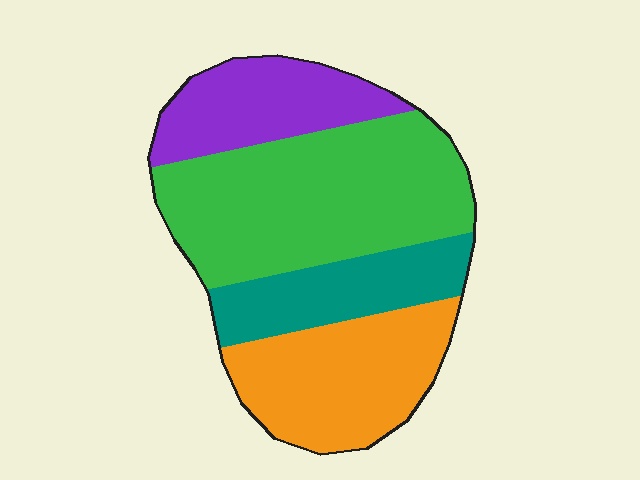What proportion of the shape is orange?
Orange takes up about one quarter (1/4) of the shape.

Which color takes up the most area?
Green, at roughly 40%.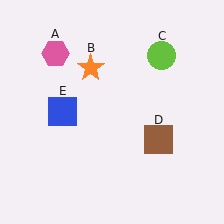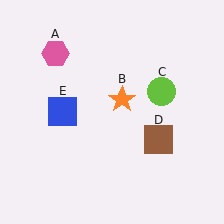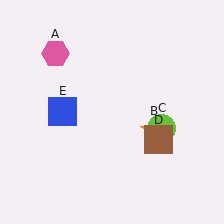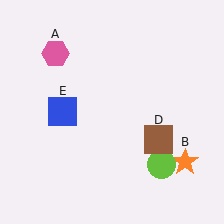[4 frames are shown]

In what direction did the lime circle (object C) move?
The lime circle (object C) moved down.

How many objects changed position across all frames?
2 objects changed position: orange star (object B), lime circle (object C).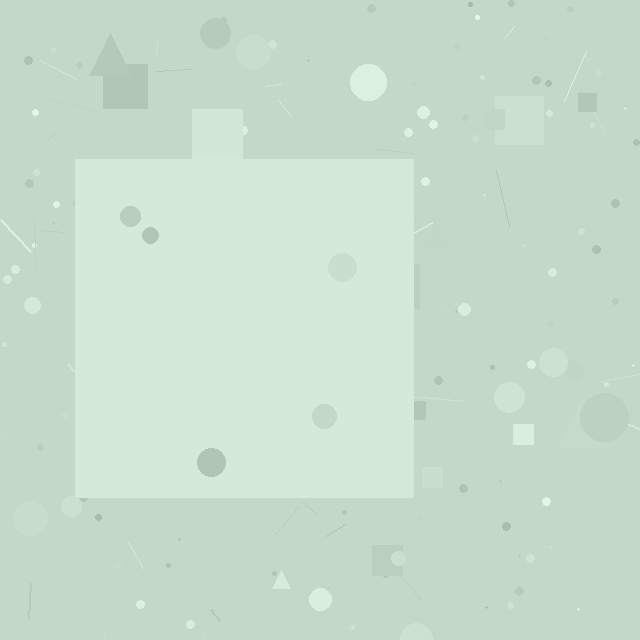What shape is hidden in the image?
A square is hidden in the image.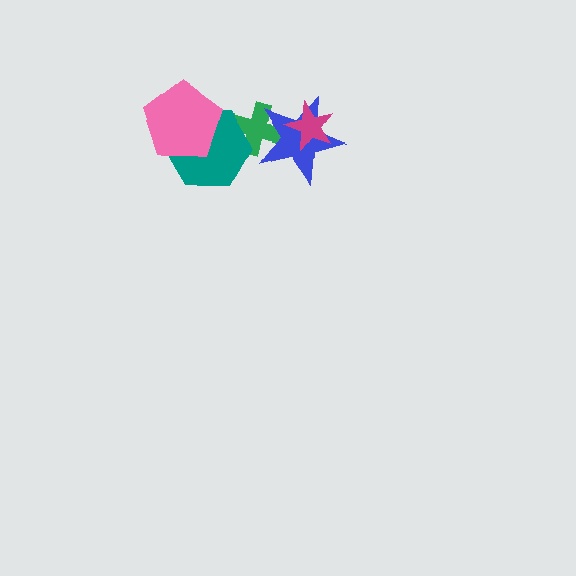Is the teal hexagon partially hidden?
Yes, it is partially covered by another shape.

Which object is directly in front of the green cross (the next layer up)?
The blue star is directly in front of the green cross.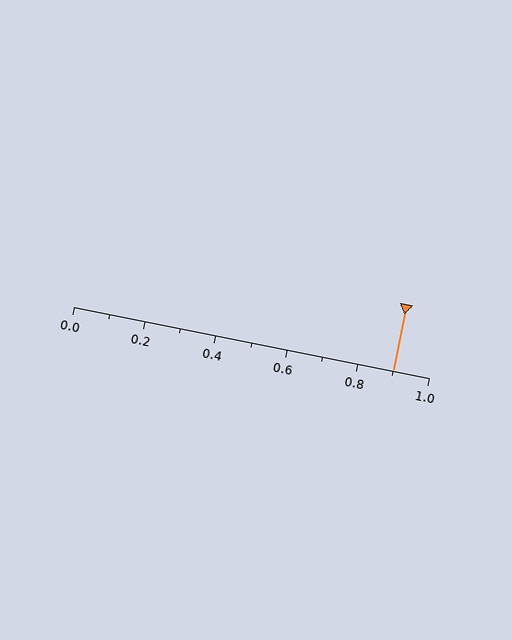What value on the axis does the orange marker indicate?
The marker indicates approximately 0.9.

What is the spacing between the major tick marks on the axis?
The major ticks are spaced 0.2 apart.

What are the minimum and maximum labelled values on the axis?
The axis runs from 0.0 to 1.0.